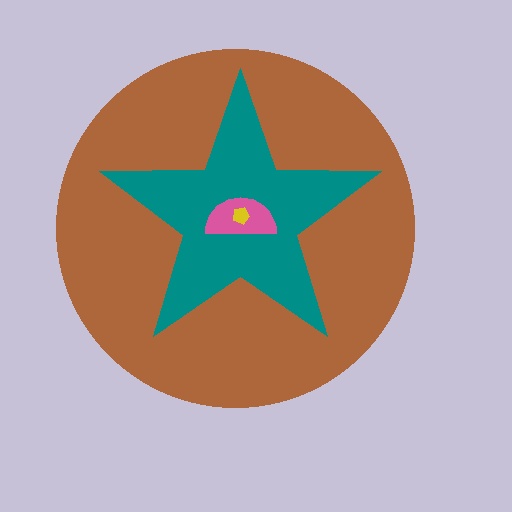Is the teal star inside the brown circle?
Yes.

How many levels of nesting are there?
4.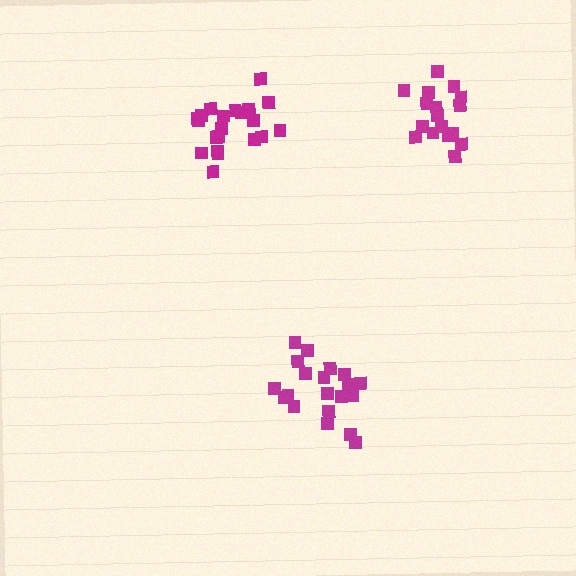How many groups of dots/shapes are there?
There are 3 groups.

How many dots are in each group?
Group 1: 21 dots, Group 2: 20 dots, Group 3: 17 dots (58 total).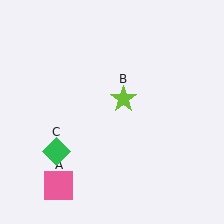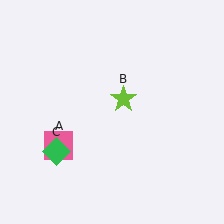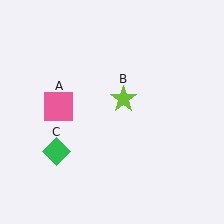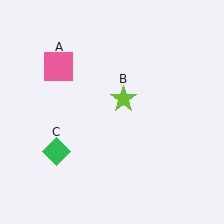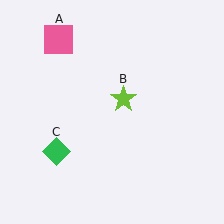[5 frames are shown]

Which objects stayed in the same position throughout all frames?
Lime star (object B) and green diamond (object C) remained stationary.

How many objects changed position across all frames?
1 object changed position: pink square (object A).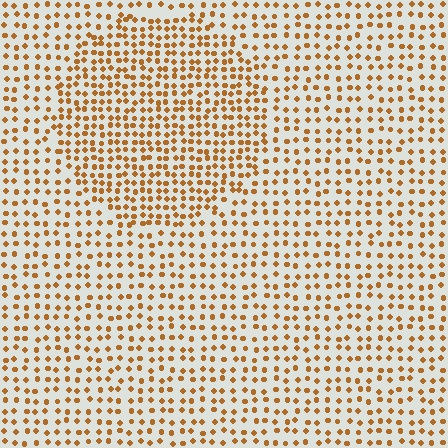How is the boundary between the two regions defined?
The boundary is defined by a change in element density (approximately 1.6x ratio). All elements are the same color, size, and shape.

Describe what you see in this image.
The image contains small brown elements arranged at two different densities. A circle-shaped region is visible where the elements are more densely packed than the surrounding area.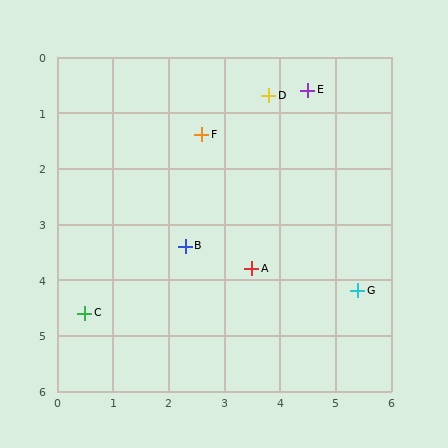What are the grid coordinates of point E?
Point E is at approximately (4.5, 0.6).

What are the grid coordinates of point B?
Point B is at approximately (2.3, 3.4).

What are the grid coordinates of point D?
Point D is at approximately (3.8, 0.7).